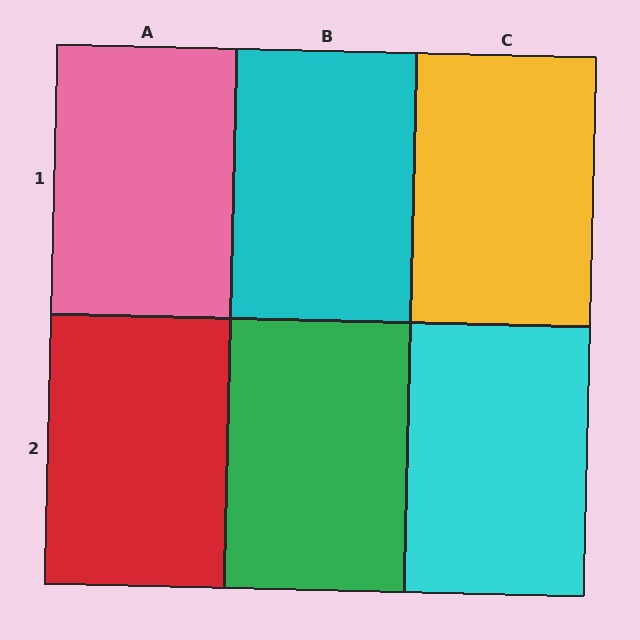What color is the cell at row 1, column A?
Pink.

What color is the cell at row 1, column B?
Cyan.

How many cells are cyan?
2 cells are cyan.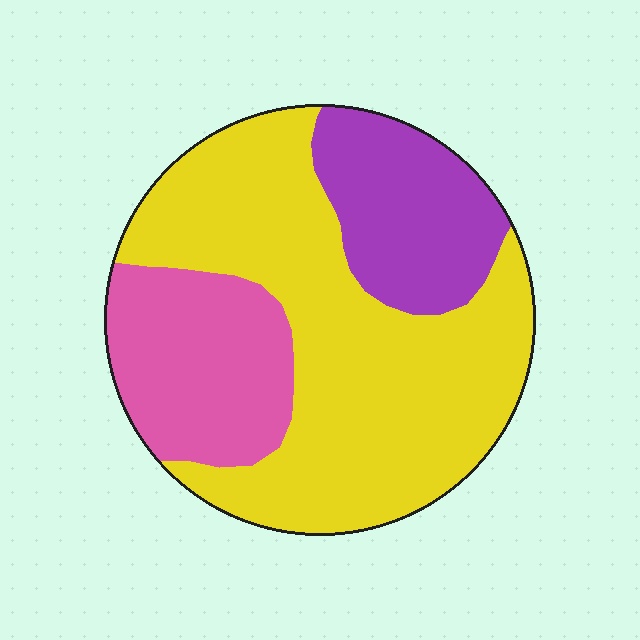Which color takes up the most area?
Yellow, at roughly 60%.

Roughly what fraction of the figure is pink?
Pink takes up about one fifth (1/5) of the figure.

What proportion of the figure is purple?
Purple covers about 20% of the figure.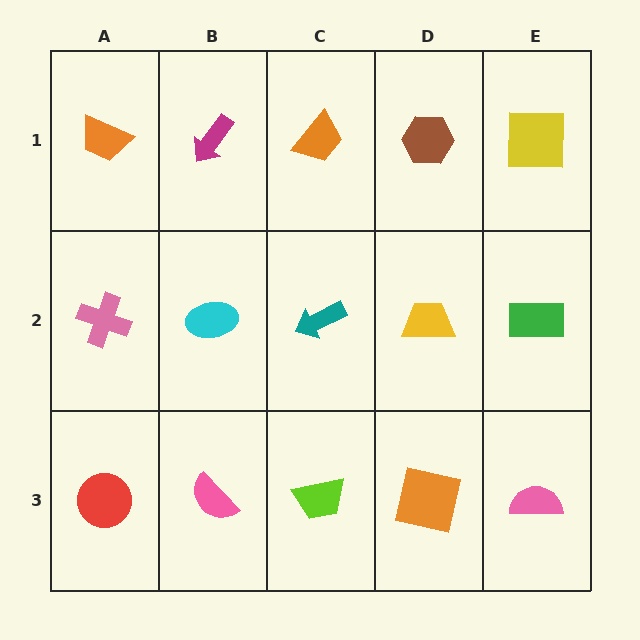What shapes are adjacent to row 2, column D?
A brown hexagon (row 1, column D), an orange square (row 3, column D), a teal arrow (row 2, column C), a green rectangle (row 2, column E).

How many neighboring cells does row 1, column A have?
2.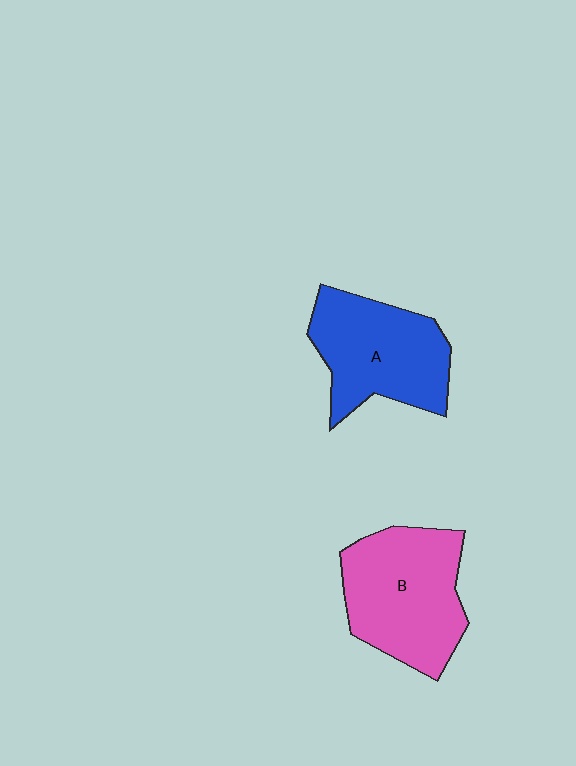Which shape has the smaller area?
Shape A (blue).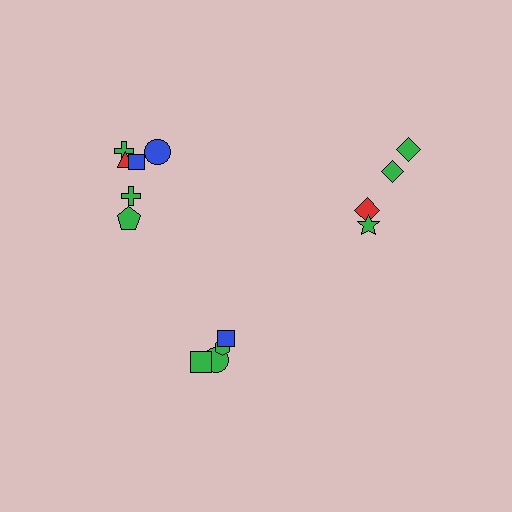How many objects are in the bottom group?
There are 4 objects.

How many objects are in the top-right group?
There are 4 objects.